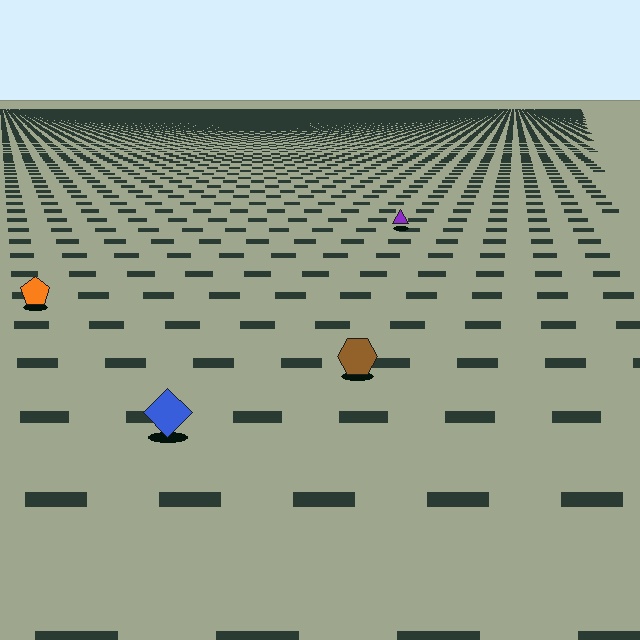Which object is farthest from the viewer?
The purple triangle is farthest from the viewer. It appears smaller and the ground texture around it is denser.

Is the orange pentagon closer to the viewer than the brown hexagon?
No. The brown hexagon is closer — you can tell from the texture gradient: the ground texture is coarser near it.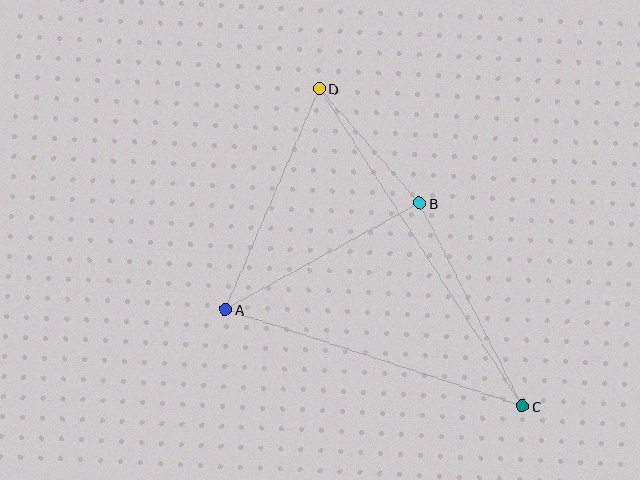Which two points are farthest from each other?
Points C and D are farthest from each other.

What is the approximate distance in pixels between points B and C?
The distance between B and C is approximately 227 pixels.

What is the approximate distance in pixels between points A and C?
The distance between A and C is approximately 312 pixels.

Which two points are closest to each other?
Points B and D are closest to each other.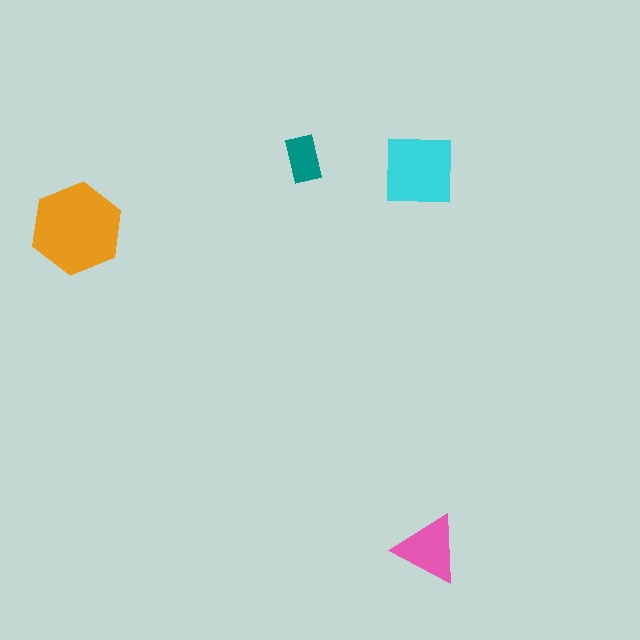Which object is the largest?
The orange hexagon.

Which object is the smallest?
The teal rectangle.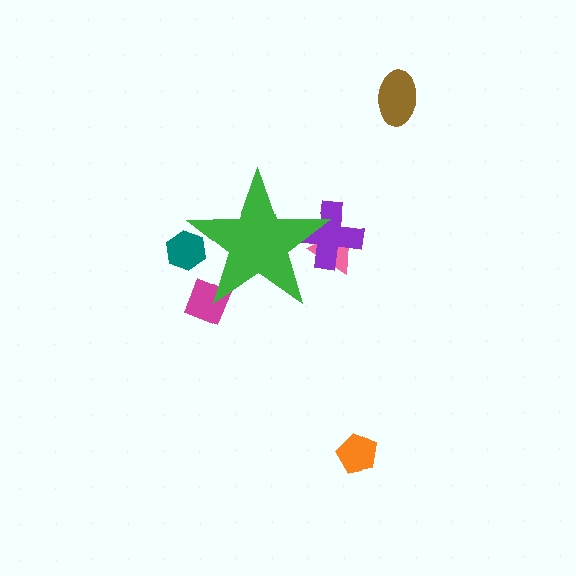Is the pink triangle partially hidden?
Yes, the pink triangle is partially hidden behind the green star.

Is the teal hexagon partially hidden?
Yes, the teal hexagon is partially hidden behind the green star.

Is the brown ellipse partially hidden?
No, the brown ellipse is fully visible.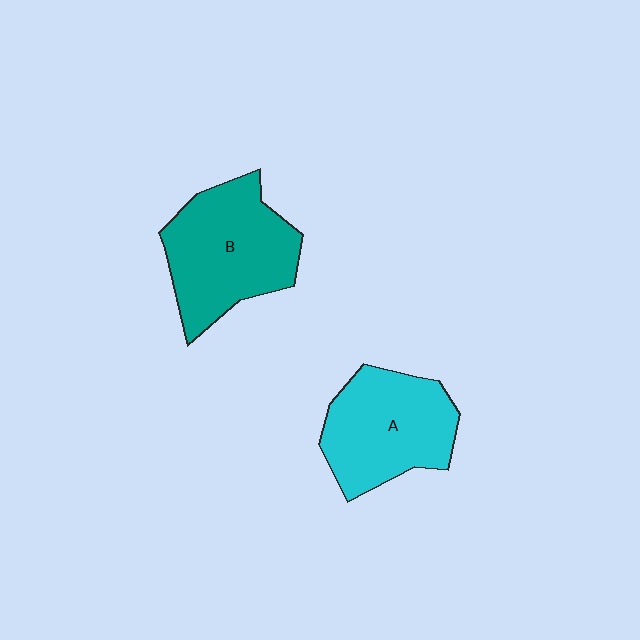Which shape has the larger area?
Shape B (teal).